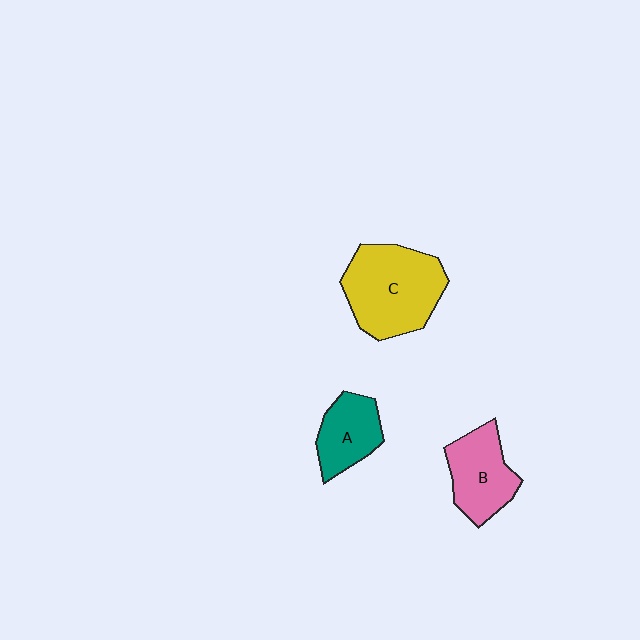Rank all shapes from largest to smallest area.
From largest to smallest: C (yellow), B (pink), A (teal).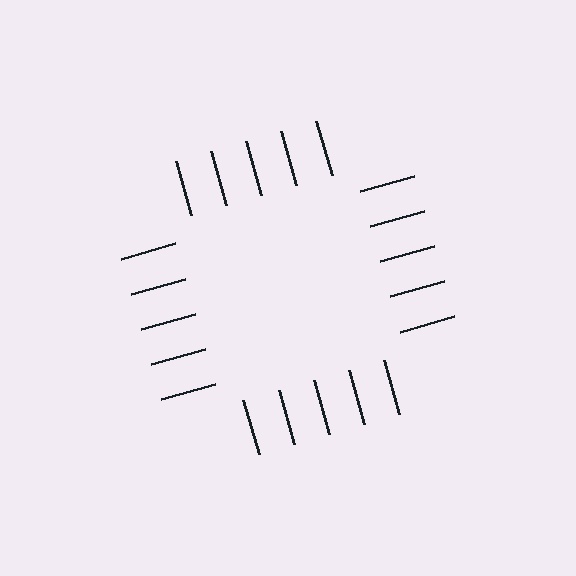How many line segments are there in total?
20 — 5 along each of the 4 edges.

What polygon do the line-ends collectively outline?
An illusory square — the line segments terminate on its edges but no continuous stroke is drawn.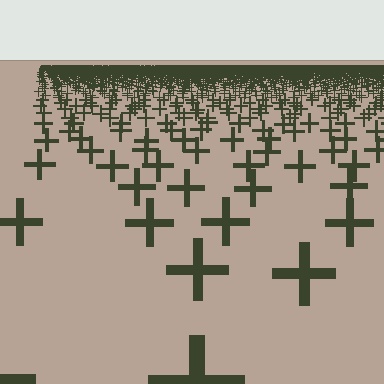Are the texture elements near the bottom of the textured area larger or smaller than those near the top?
Larger. Near the bottom, elements are closer to the viewer and appear at a bigger on-screen size.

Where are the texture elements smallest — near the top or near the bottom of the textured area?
Near the top.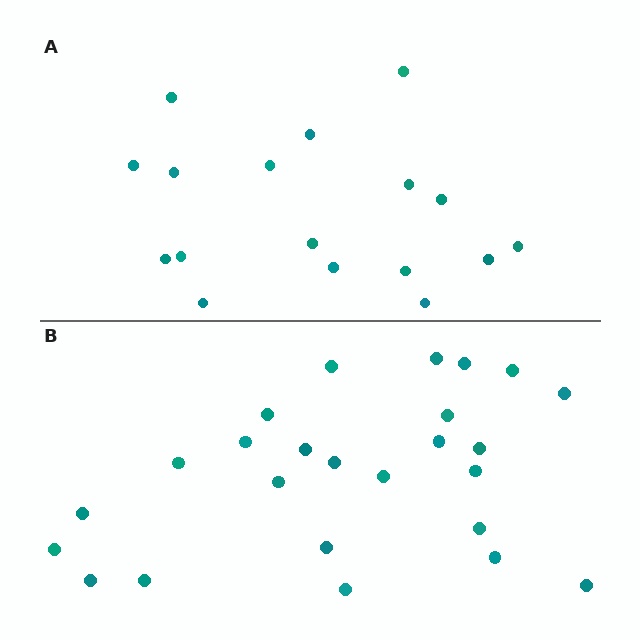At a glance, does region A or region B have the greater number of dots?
Region B (the bottom region) has more dots.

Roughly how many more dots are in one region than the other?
Region B has roughly 8 or so more dots than region A.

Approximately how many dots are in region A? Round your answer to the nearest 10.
About 20 dots. (The exact count is 17, which rounds to 20.)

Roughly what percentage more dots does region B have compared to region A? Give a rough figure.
About 45% more.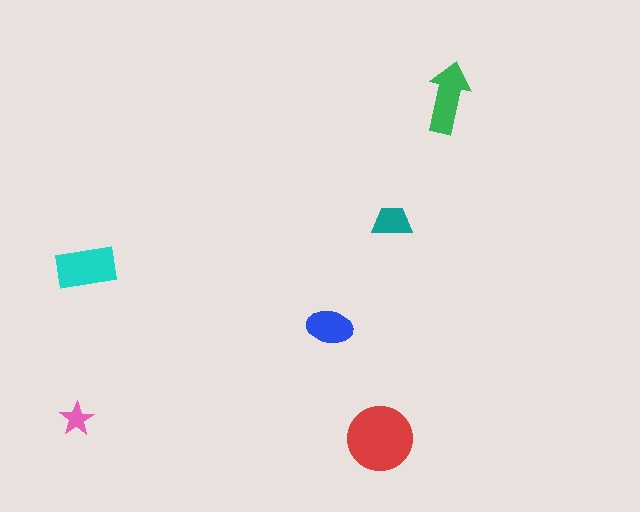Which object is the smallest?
The pink star.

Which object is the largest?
The red circle.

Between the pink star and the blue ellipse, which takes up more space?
The blue ellipse.